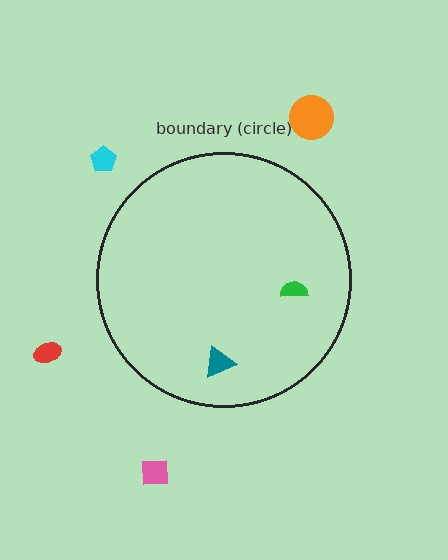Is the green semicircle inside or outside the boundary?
Inside.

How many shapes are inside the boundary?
2 inside, 4 outside.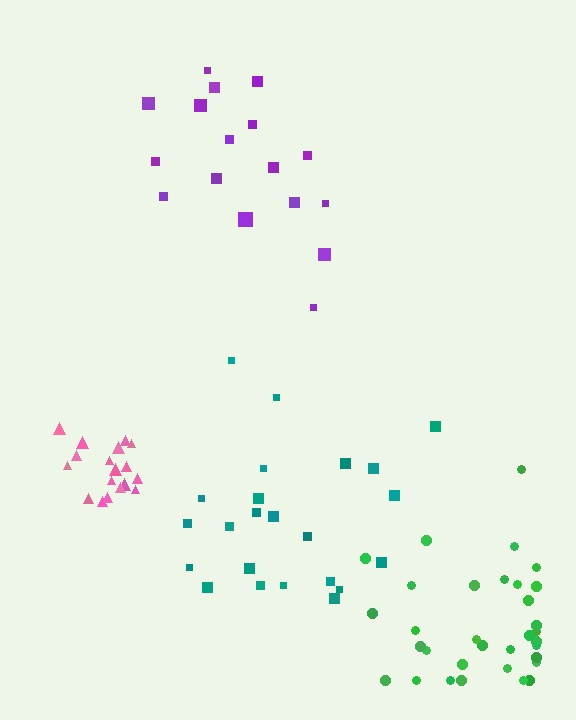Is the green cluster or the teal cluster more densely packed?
Green.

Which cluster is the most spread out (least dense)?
Purple.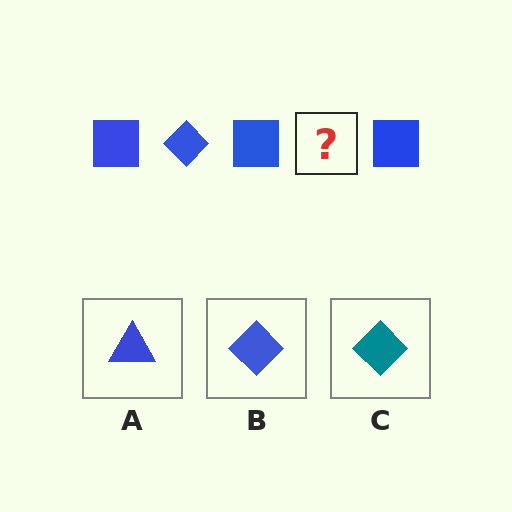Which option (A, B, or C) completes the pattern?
B.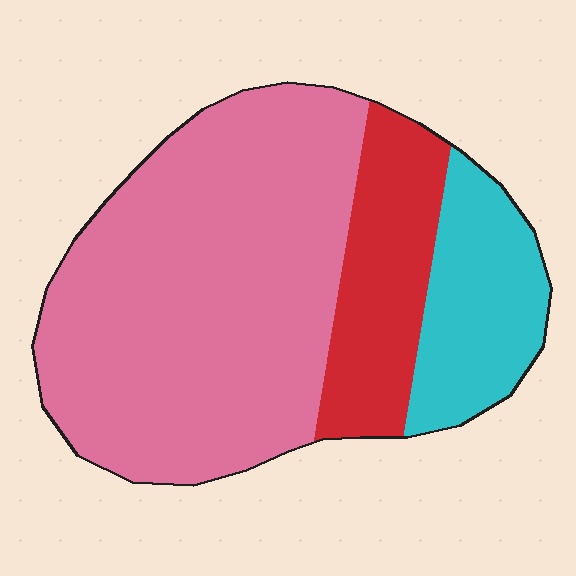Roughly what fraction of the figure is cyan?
Cyan covers around 20% of the figure.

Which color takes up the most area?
Pink, at roughly 65%.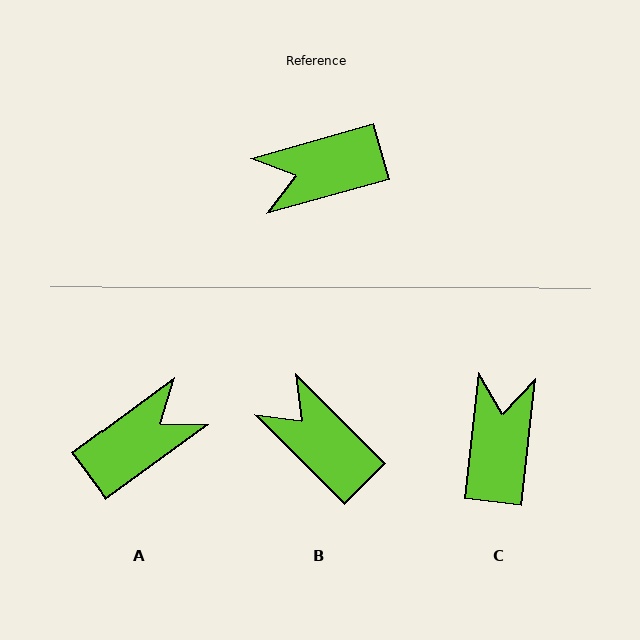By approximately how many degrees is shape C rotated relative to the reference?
Approximately 112 degrees clockwise.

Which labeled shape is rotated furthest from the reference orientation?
A, about 160 degrees away.